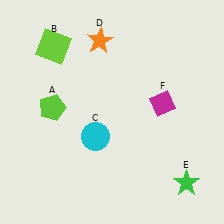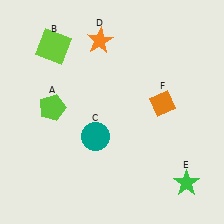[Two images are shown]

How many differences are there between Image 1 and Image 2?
There are 2 differences between the two images.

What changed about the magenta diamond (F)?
In Image 1, F is magenta. In Image 2, it changed to orange.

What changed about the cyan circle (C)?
In Image 1, C is cyan. In Image 2, it changed to teal.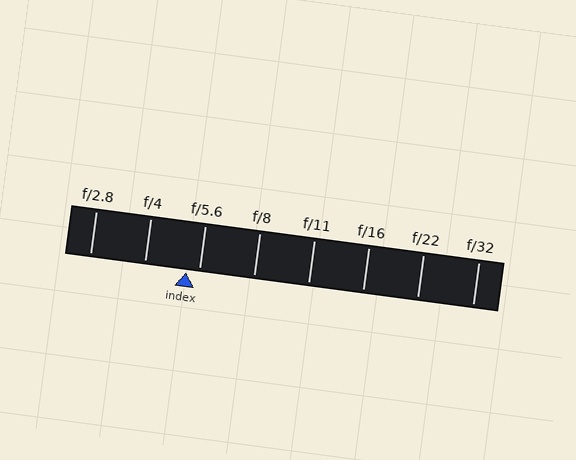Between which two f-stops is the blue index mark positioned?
The index mark is between f/4 and f/5.6.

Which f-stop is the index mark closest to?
The index mark is closest to f/5.6.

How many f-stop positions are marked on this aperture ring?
There are 8 f-stop positions marked.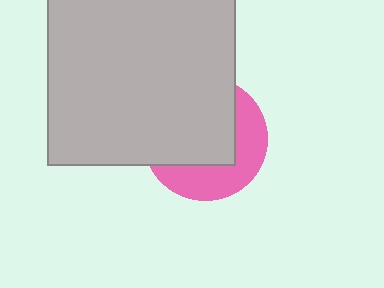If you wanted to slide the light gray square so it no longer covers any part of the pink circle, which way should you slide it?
Slide it toward the upper-left — that is the most direct way to separate the two shapes.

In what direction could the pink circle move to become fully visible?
The pink circle could move toward the lower-right. That would shift it out from behind the light gray square entirely.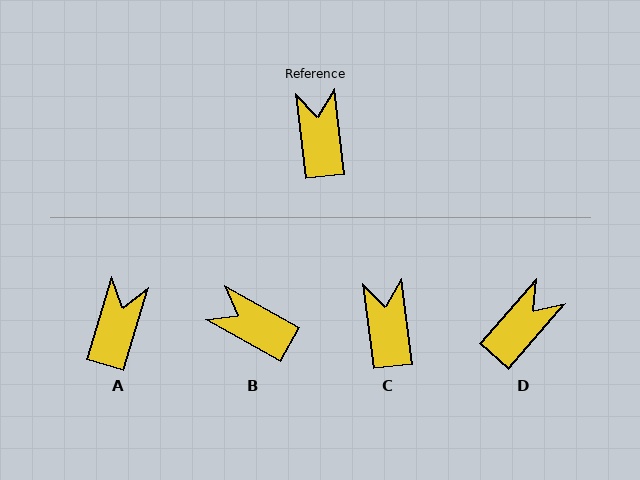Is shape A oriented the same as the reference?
No, it is off by about 24 degrees.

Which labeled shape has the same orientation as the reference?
C.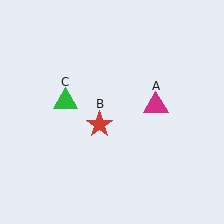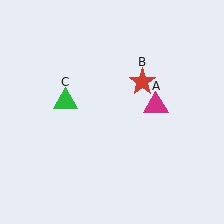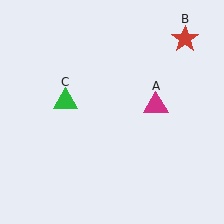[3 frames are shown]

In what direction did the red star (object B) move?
The red star (object B) moved up and to the right.